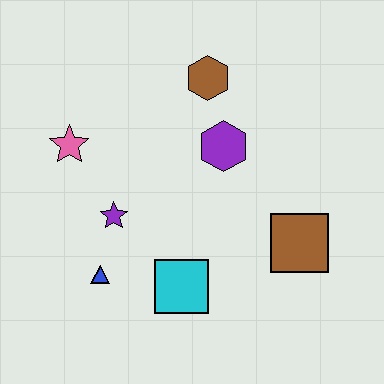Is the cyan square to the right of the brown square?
No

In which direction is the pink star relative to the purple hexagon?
The pink star is to the left of the purple hexagon.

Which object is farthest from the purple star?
The brown square is farthest from the purple star.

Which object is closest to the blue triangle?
The purple star is closest to the blue triangle.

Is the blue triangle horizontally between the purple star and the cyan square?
No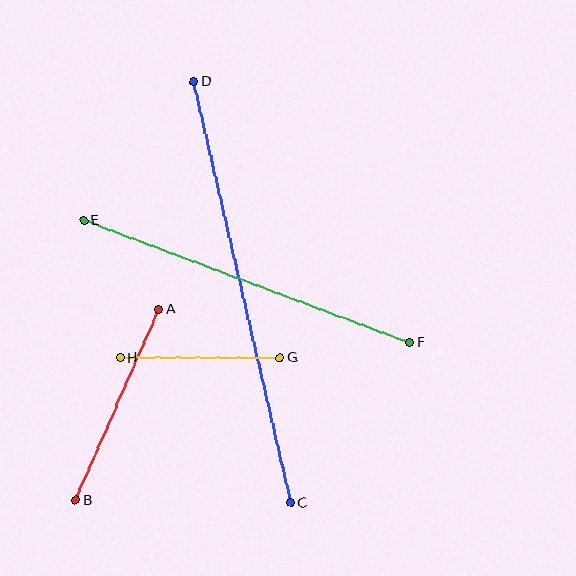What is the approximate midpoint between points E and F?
The midpoint is at approximately (247, 282) pixels.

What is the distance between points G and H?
The distance is approximately 159 pixels.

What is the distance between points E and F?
The distance is approximately 348 pixels.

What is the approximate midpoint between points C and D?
The midpoint is at approximately (242, 292) pixels.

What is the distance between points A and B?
The distance is approximately 208 pixels.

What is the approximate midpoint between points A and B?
The midpoint is at approximately (117, 405) pixels.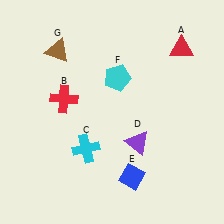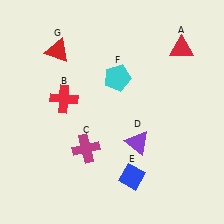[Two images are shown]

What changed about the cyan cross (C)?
In Image 1, C is cyan. In Image 2, it changed to magenta.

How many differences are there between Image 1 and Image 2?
There are 2 differences between the two images.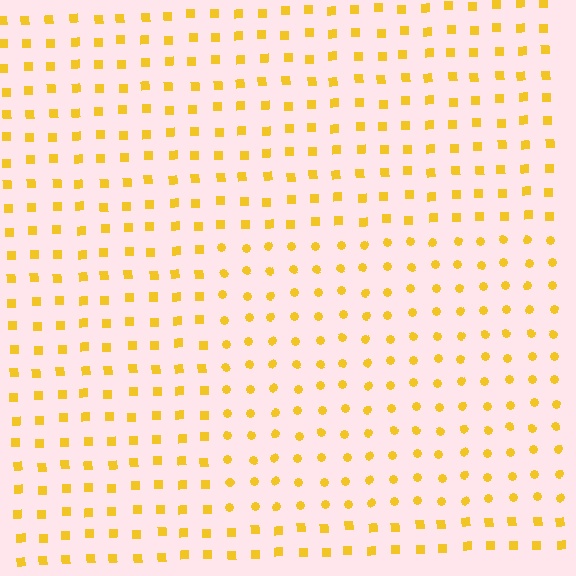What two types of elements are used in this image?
The image uses circles inside the rectangle region and squares outside it.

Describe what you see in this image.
The image is filled with small yellow elements arranged in a uniform grid. A rectangle-shaped region contains circles, while the surrounding area contains squares. The boundary is defined purely by the change in element shape.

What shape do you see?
I see a rectangle.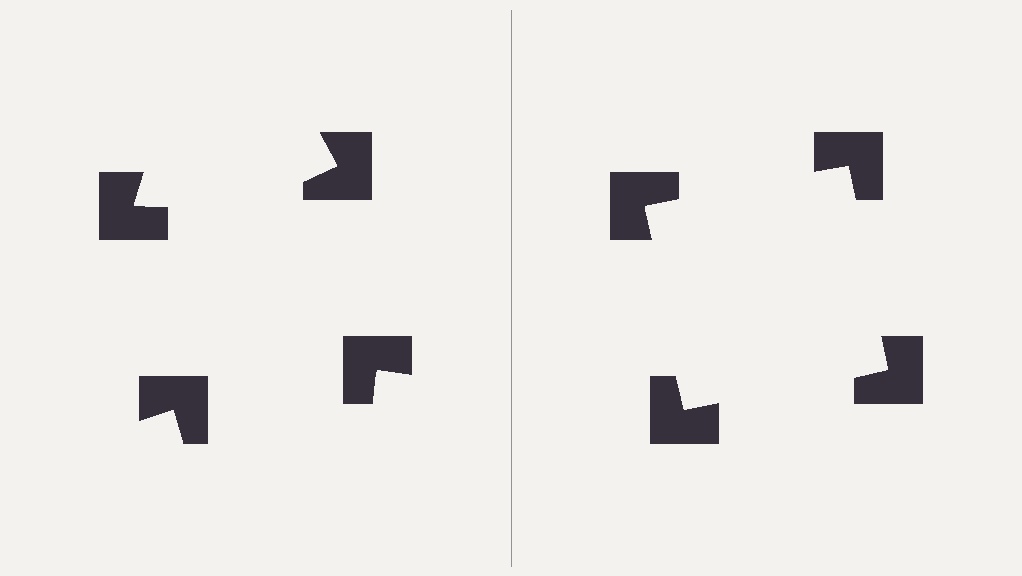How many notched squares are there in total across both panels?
8 — 4 on each side.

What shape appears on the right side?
An illusory square.